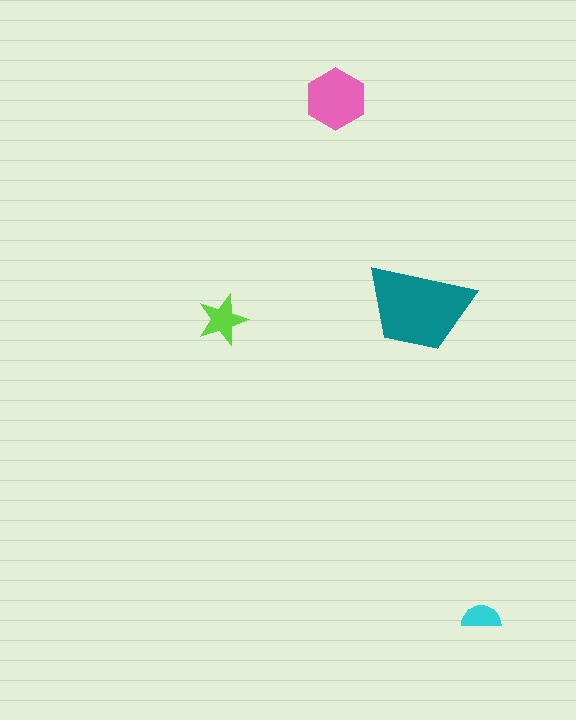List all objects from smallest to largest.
The cyan semicircle, the lime star, the pink hexagon, the teal trapezoid.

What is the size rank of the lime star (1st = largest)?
3rd.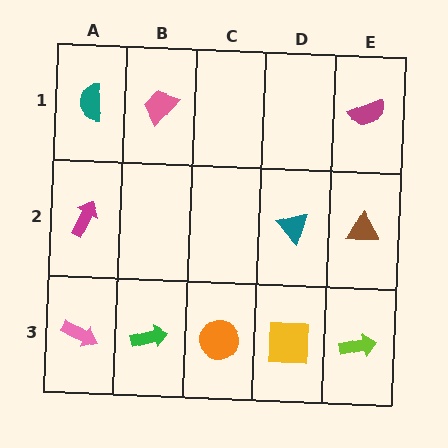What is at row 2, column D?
A teal triangle.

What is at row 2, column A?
A magenta arrow.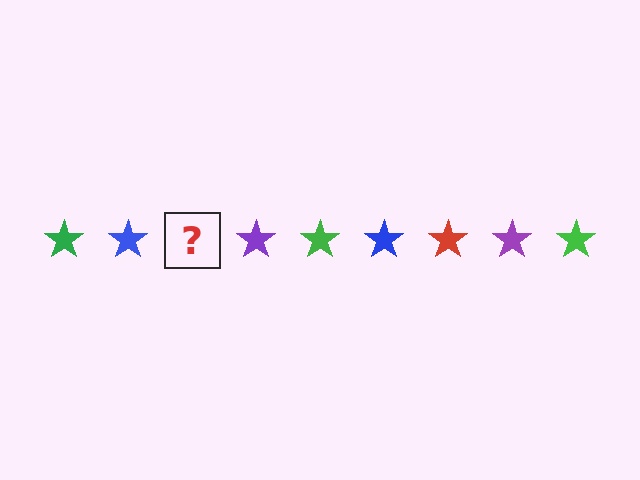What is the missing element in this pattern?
The missing element is a red star.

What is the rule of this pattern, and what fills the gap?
The rule is that the pattern cycles through green, blue, red, purple stars. The gap should be filled with a red star.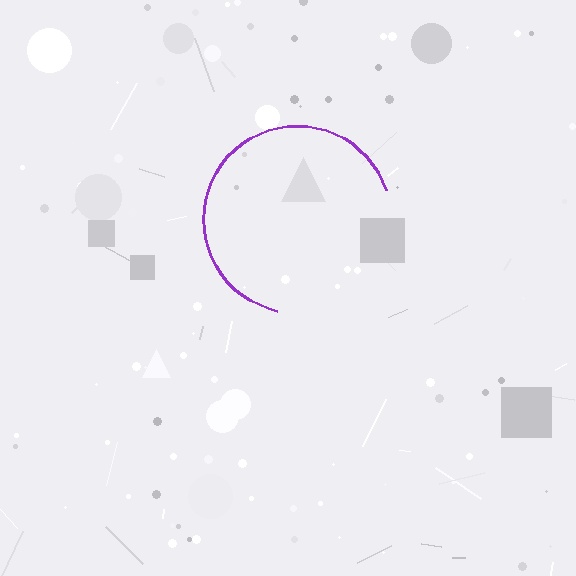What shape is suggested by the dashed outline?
The dashed outline suggests a circle.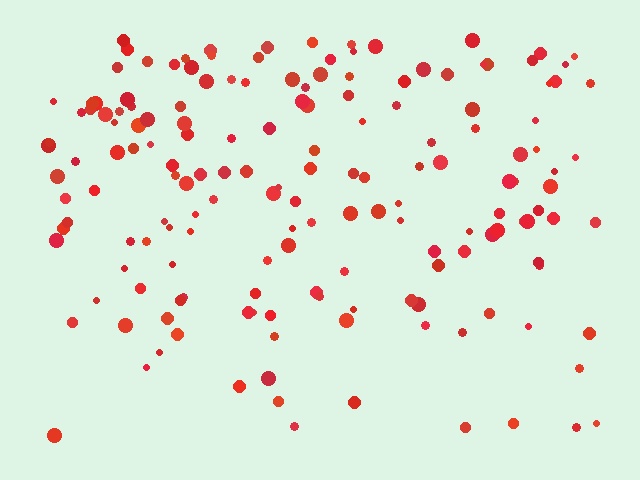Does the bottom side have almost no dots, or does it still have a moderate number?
Still a moderate number, just noticeably fewer than the top.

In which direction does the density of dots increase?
From bottom to top, with the top side densest.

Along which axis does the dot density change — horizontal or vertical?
Vertical.